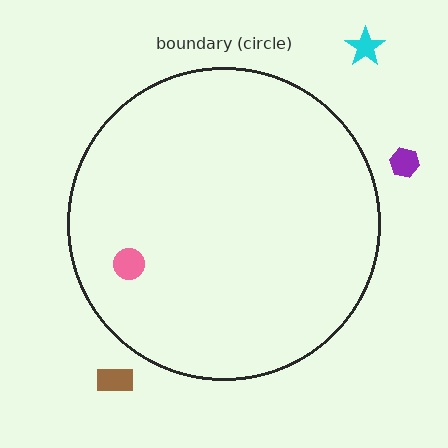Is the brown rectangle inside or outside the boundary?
Outside.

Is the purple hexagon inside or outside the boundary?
Outside.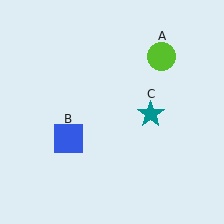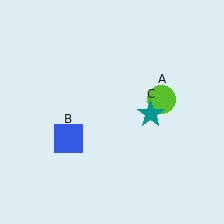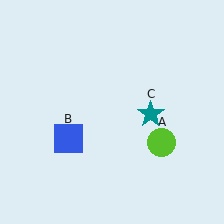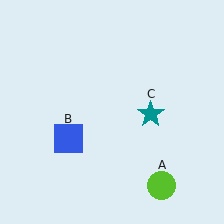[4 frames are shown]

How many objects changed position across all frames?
1 object changed position: lime circle (object A).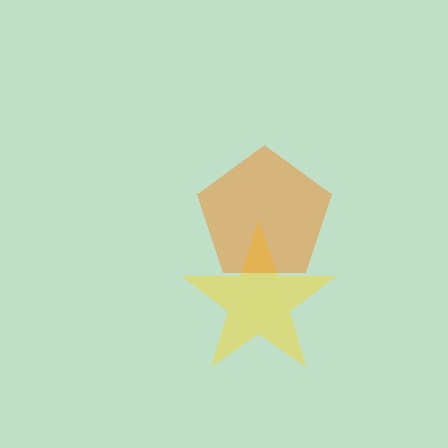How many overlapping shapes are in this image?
There are 2 overlapping shapes in the image.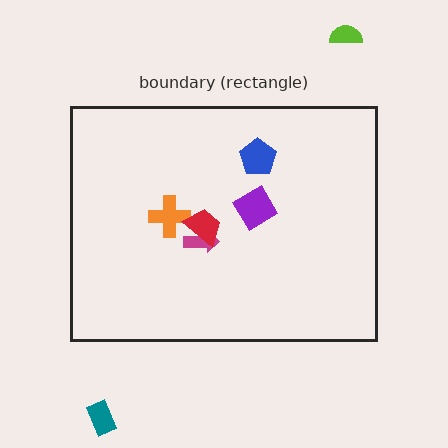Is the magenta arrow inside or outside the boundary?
Inside.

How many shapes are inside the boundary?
5 inside, 2 outside.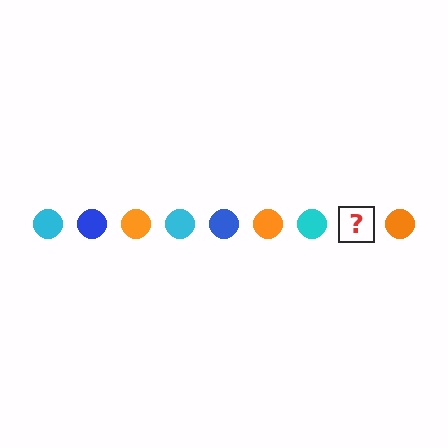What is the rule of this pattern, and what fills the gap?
The rule is that the pattern cycles through cyan, blue, orange circles. The gap should be filled with a blue circle.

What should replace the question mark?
The question mark should be replaced with a blue circle.